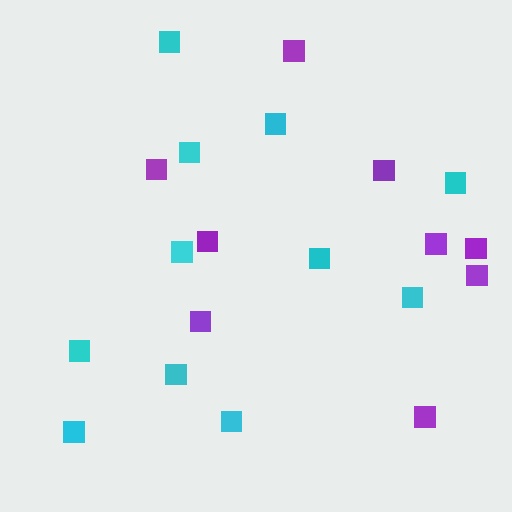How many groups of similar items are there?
There are 2 groups: one group of purple squares (9) and one group of cyan squares (11).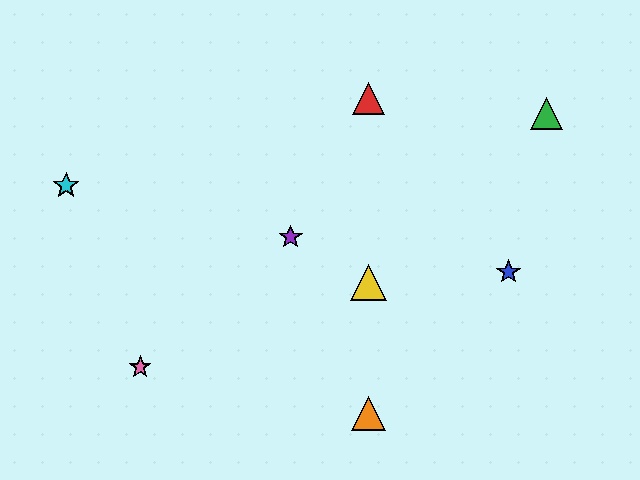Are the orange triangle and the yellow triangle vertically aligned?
Yes, both are at x≈368.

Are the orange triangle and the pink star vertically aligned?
No, the orange triangle is at x≈368 and the pink star is at x≈140.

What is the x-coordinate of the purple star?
The purple star is at x≈291.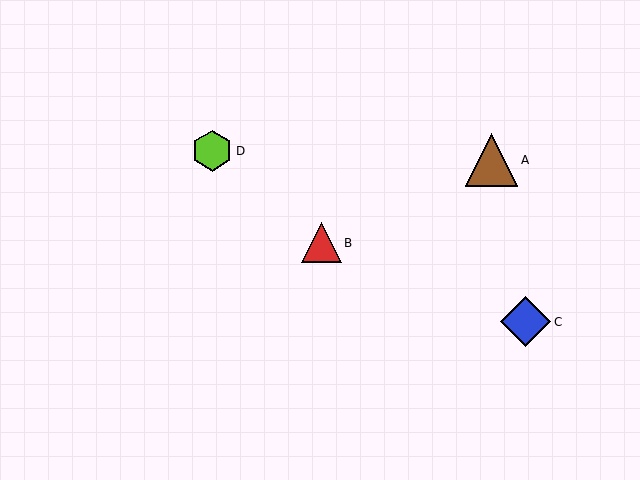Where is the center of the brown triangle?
The center of the brown triangle is at (491, 160).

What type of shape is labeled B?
Shape B is a red triangle.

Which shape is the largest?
The brown triangle (labeled A) is the largest.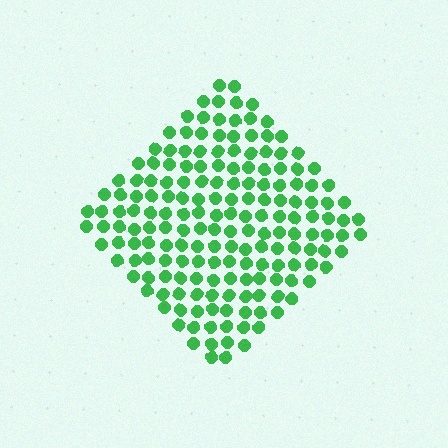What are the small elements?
The small elements are circles.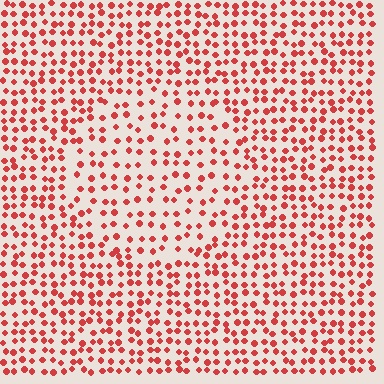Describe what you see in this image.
The image contains small red elements arranged at two different densities. A circle-shaped region is visible where the elements are less densely packed than the surrounding area.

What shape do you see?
I see a circle.